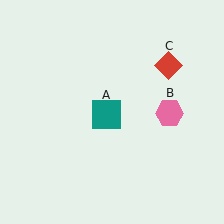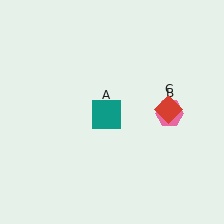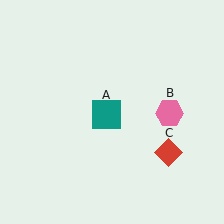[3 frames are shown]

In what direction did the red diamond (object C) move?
The red diamond (object C) moved down.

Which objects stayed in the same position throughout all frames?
Teal square (object A) and pink hexagon (object B) remained stationary.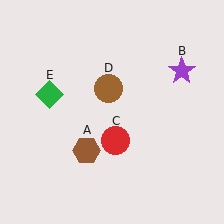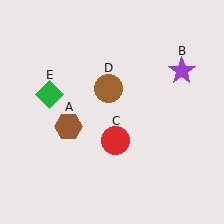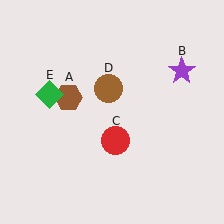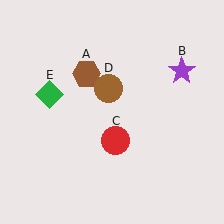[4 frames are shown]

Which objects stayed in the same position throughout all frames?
Purple star (object B) and red circle (object C) and brown circle (object D) and green diamond (object E) remained stationary.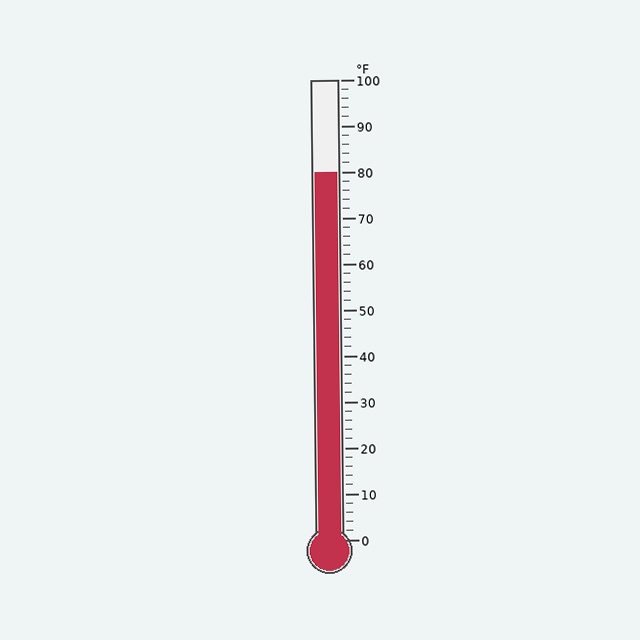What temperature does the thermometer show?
The thermometer shows approximately 80°F.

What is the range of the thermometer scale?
The thermometer scale ranges from 0°F to 100°F.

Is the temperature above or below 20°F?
The temperature is above 20°F.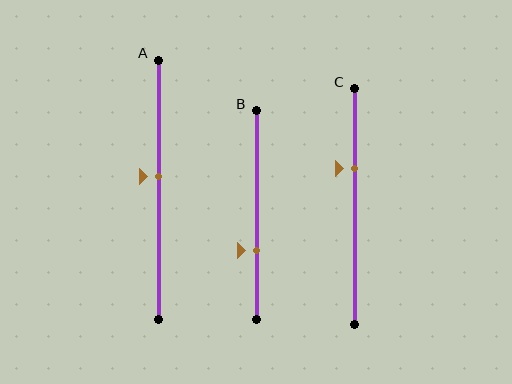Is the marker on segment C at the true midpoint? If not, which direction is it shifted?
No, the marker on segment C is shifted upward by about 16% of the segment length.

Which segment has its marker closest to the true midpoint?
Segment A has its marker closest to the true midpoint.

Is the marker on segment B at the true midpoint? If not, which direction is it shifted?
No, the marker on segment B is shifted downward by about 17% of the segment length.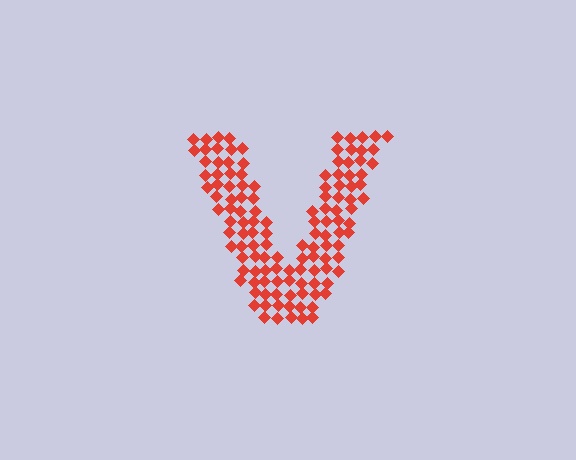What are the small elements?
The small elements are diamonds.